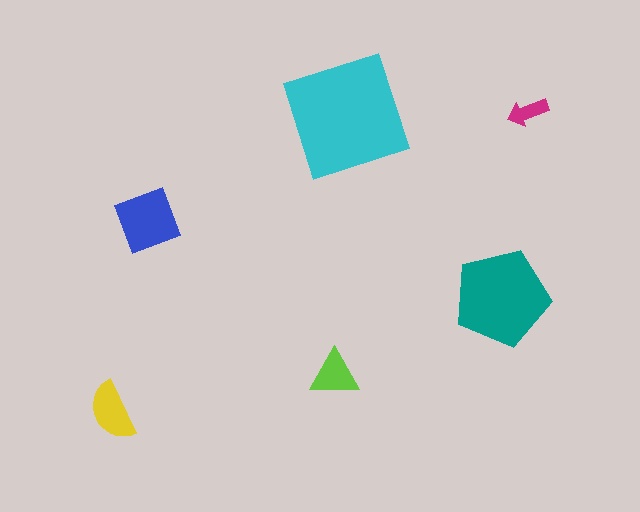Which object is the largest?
The cyan square.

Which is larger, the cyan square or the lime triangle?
The cyan square.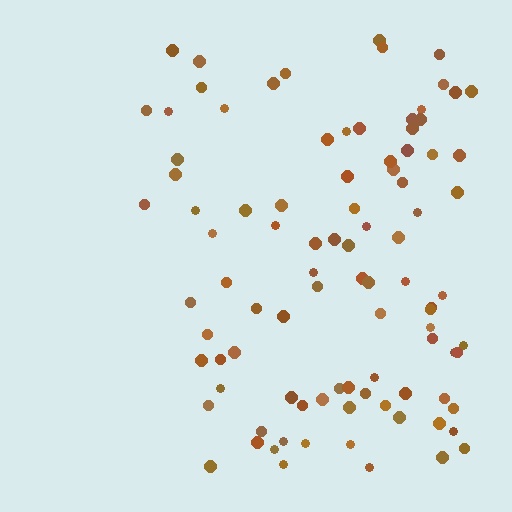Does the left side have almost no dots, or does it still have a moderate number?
Still a moderate number, just noticeably fewer than the right.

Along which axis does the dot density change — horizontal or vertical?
Horizontal.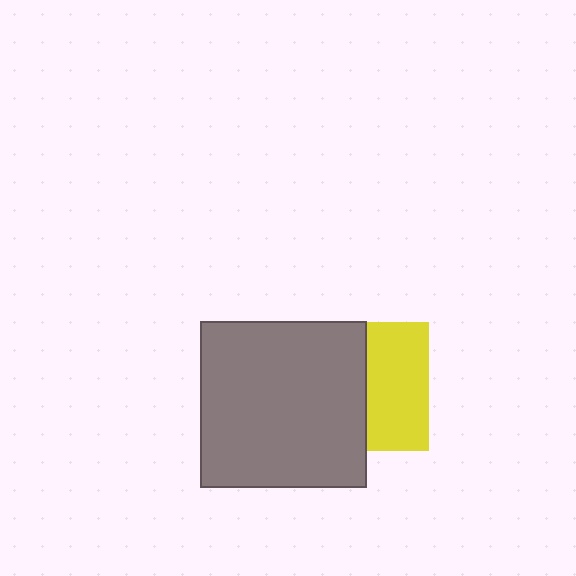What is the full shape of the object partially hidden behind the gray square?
The partially hidden object is a yellow square.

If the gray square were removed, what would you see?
You would see the complete yellow square.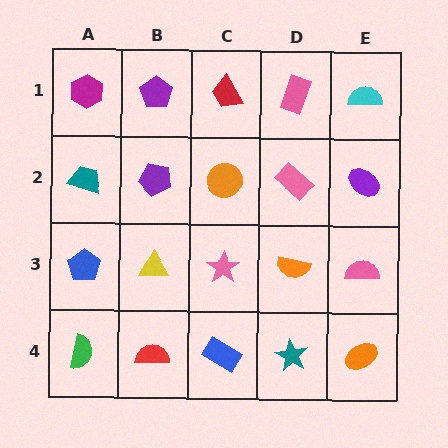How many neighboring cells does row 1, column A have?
2.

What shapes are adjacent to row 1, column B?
A purple pentagon (row 2, column B), a magenta hexagon (row 1, column A), a red trapezoid (row 1, column C).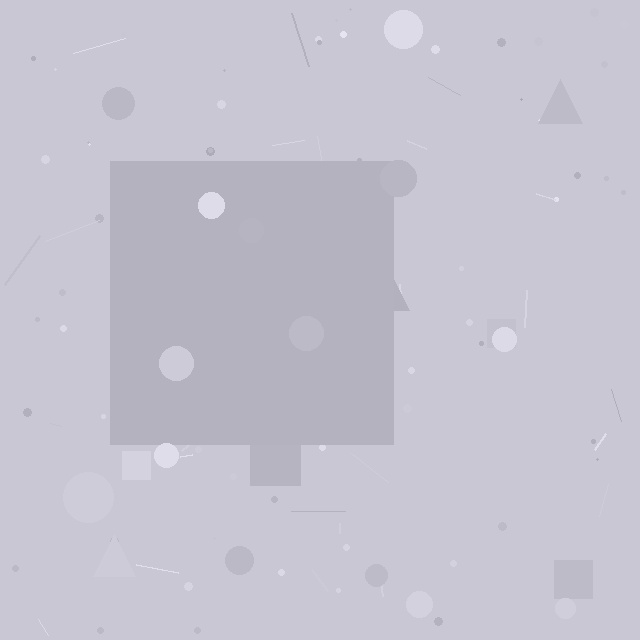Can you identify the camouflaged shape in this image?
The camouflaged shape is a square.